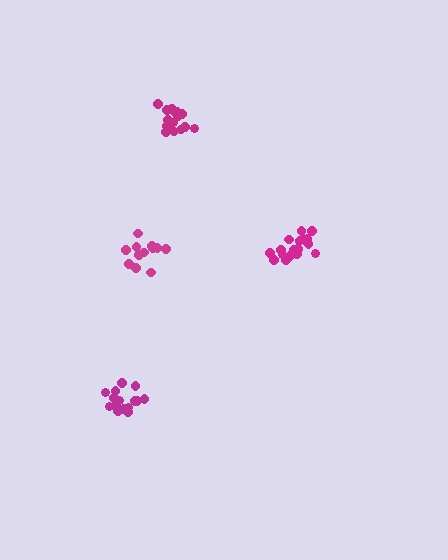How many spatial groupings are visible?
There are 4 spatial groupings.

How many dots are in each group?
Group 1: 18 dots, Group 2: 17 dots, Group 3: 15 dots, Group 4: 12 dots (62 total).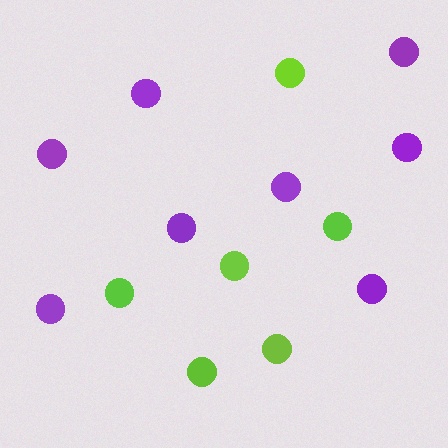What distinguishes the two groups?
There are 2 groups: one group of lime circles (6) and one group of purple circles (8).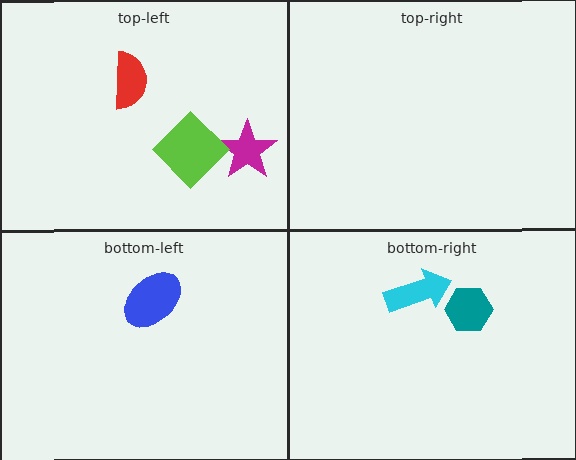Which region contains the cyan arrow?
The bottom-right region.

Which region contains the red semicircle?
The top-left region.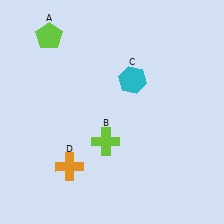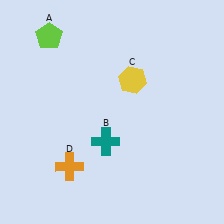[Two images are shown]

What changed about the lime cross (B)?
In Image 1, B is lime. In Image 2, it changed to teal.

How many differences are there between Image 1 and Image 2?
There are 2 differences between the two images.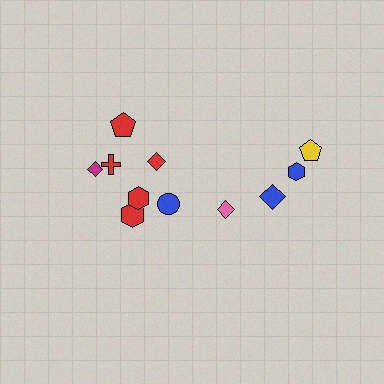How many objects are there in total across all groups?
There are 11 objects.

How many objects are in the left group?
There are 7 objects.